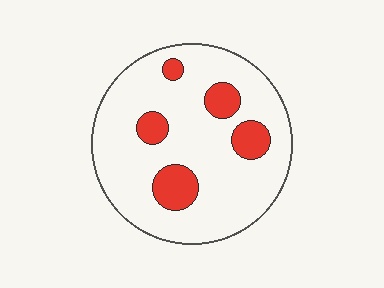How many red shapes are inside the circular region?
5.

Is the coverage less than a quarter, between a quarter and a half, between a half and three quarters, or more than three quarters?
Less than a quarter.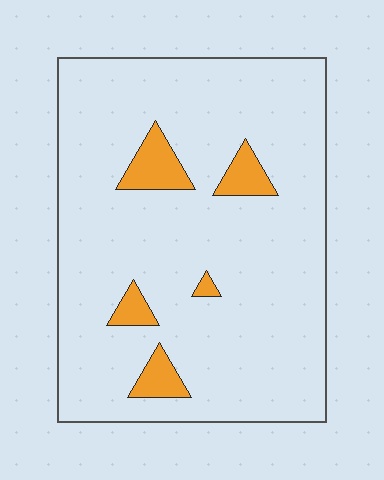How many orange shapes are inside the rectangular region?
5.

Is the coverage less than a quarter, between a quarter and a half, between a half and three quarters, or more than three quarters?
Less than a quarter.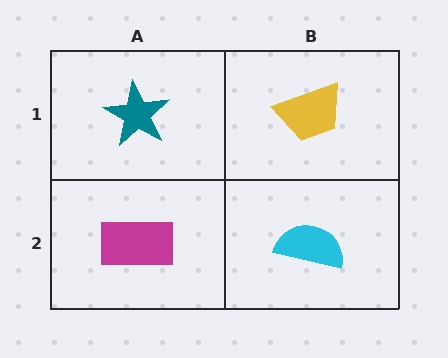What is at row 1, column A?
A teal star.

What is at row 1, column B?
A yellow trapezoid.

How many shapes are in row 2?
2 shapes.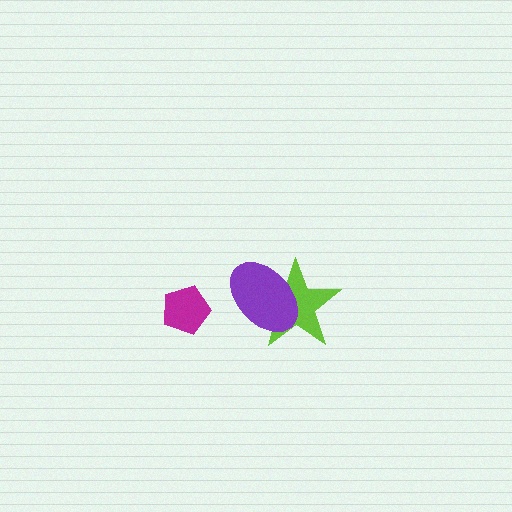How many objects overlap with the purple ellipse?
1 object overlaps with the purple ellipse.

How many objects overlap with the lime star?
1 object overlaps with the lime star.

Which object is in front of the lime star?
The purple ellipse is in front of the lime star.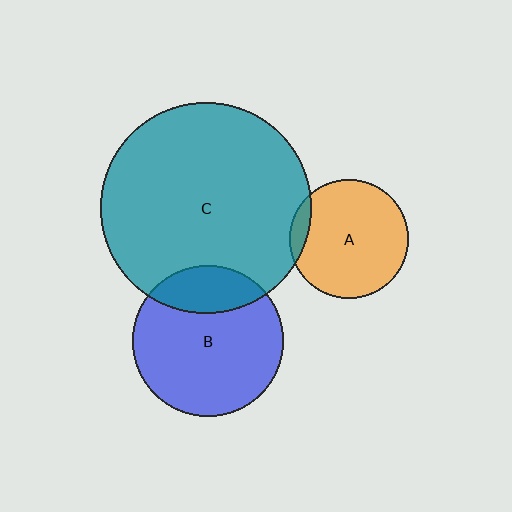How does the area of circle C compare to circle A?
Approximately 3.1 times.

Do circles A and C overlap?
Yes.